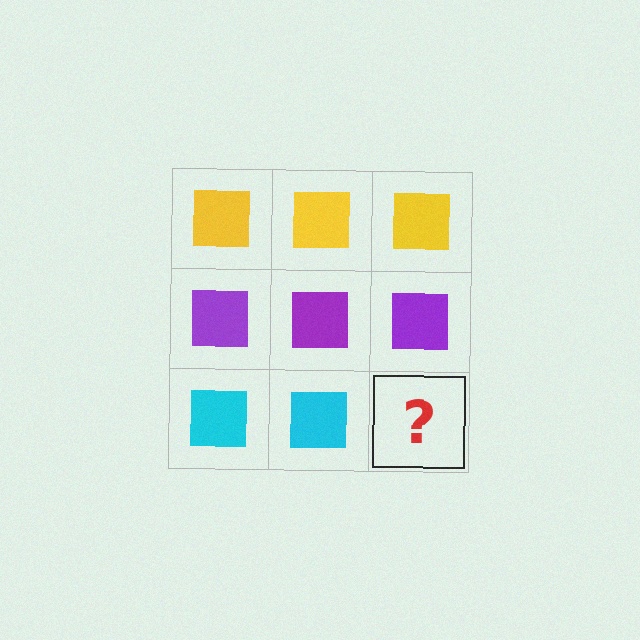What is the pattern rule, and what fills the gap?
The rule is that each row has a consistent color. The gap should be filled with a cyan square.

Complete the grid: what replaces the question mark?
The question mark should be replaced with a cyan square.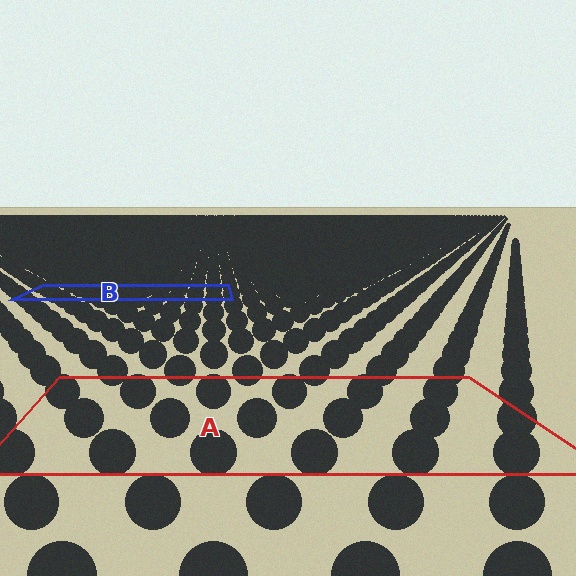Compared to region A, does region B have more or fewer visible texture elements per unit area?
Region B has more texture elements per unit area — they are packed more densely because it is farther away.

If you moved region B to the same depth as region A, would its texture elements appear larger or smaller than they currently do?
They would appear larger. At a closer depth, the same texture elements are projected at a bigger on-screen size.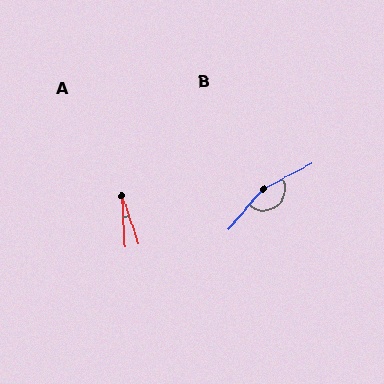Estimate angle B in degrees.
Approximately 158 degrees.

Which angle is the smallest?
A, at approximately 15 degrees.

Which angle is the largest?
B, at approximately 158 degrees.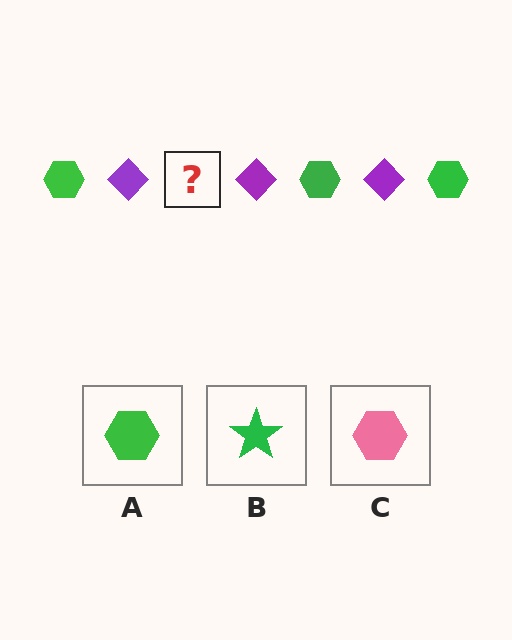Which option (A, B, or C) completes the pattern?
A.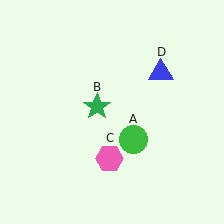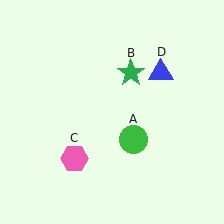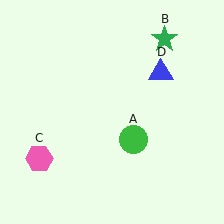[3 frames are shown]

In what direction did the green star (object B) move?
The green star (object B) moved up and to the right.